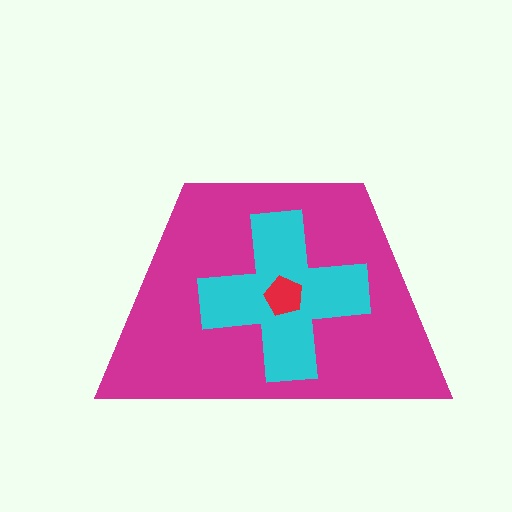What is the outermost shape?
The magenta trapezoid.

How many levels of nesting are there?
3.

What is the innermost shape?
The red pentagon.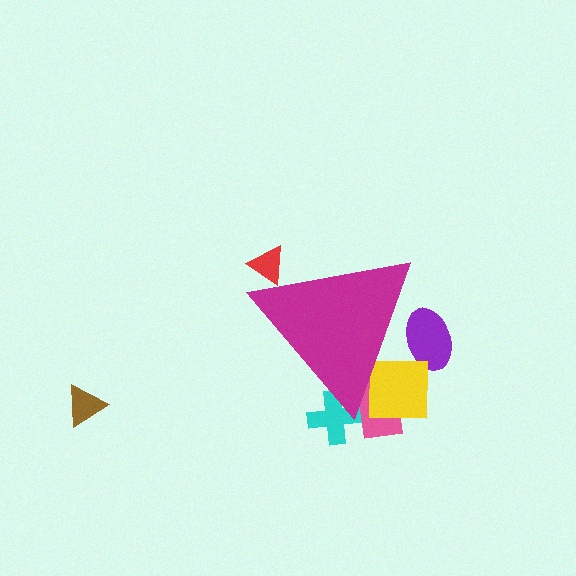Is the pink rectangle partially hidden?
Yes, the pink rectangle is partially hidden behind the magenta triangle.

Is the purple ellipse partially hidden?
Yes, the purple ellipse is partially hidden behind the magenta triangle.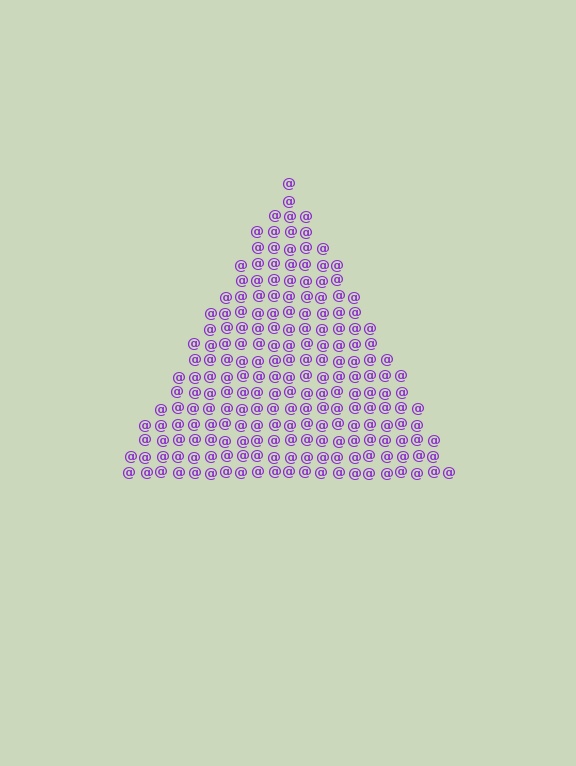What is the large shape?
The large shape is a triangle.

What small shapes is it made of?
It is made of small at signs.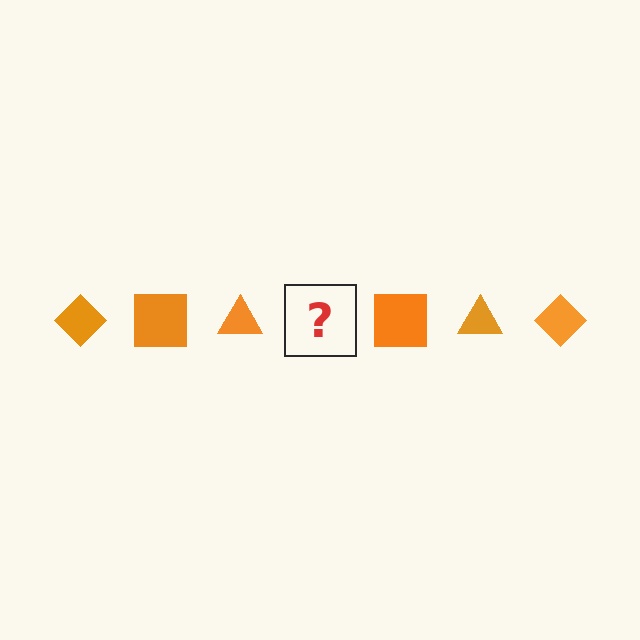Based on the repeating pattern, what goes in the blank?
The blank should be an orange diamond.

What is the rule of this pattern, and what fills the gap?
The rule is that the pattern cycles through diamond, square, triangle shapes in orange. The gap should be filled with an orange diamond.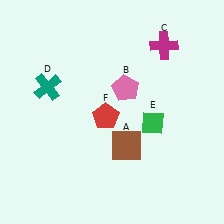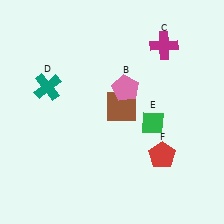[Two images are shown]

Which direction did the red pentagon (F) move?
The red pentagon (F) moved right.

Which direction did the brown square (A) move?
The brown square (A) moved up.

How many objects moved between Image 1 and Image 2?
2 objects moved between the two images.